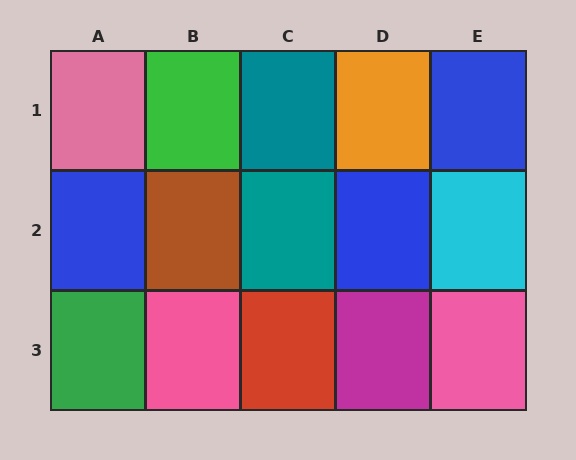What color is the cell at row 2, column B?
Brown.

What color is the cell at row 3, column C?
Red.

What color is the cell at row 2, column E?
Cyan.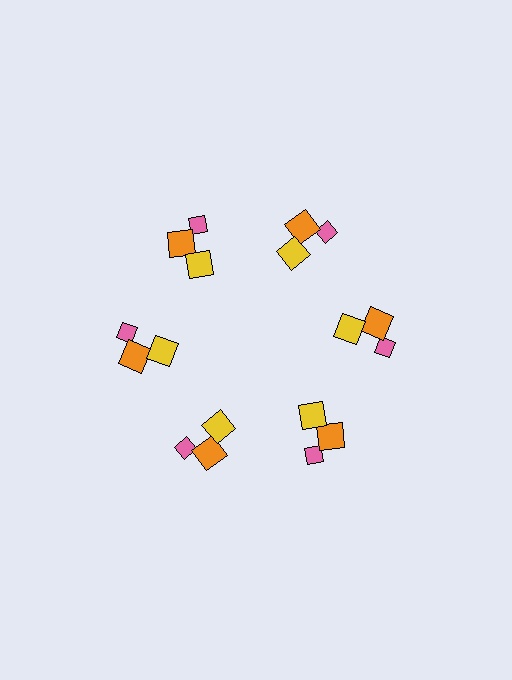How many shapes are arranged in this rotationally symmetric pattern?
There are 18 shapes, arranged in 6 groups of 3.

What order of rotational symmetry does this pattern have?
This pattern has 6-fold rotational symmetry.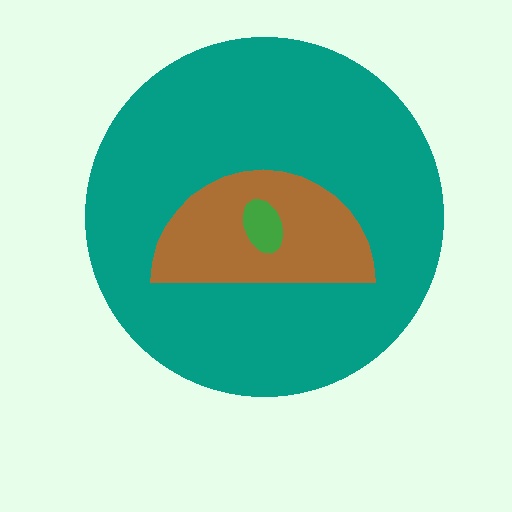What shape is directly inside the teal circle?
The brown semicircle.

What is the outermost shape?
The teal circle.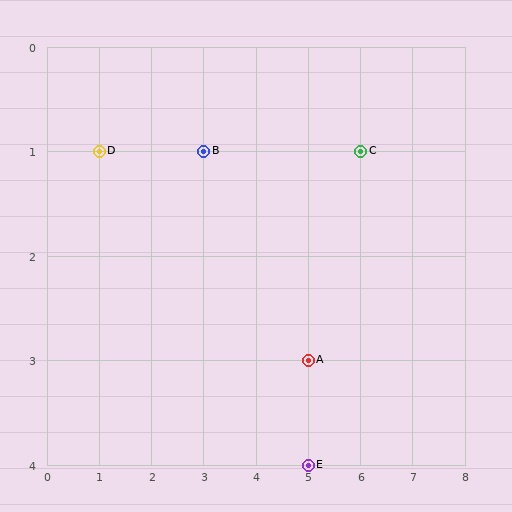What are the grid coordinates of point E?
Point E is at grid coordinates (5, 4).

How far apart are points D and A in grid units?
Points D and A are 4 columns and 2 rows apart (about 4.5 grid units diagonally).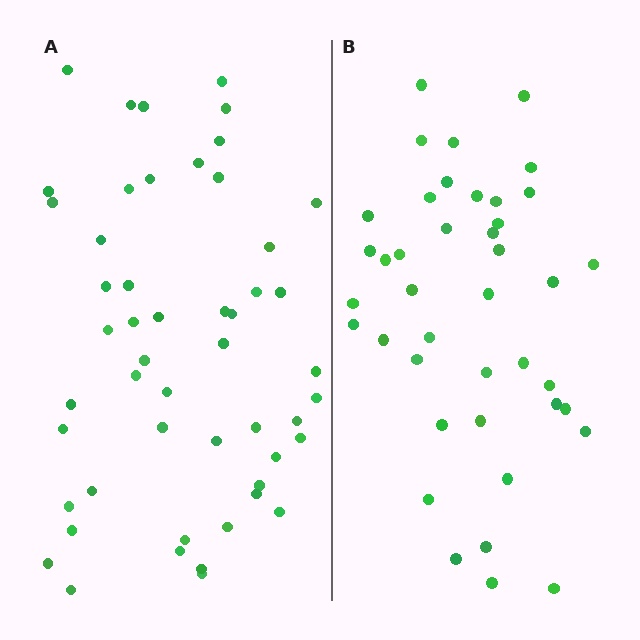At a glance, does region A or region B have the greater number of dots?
Region A (the left region) has more dots.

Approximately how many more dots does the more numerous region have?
Region A has roughly 10 or so more dots than region B.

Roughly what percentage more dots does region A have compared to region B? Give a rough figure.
About 25% more.